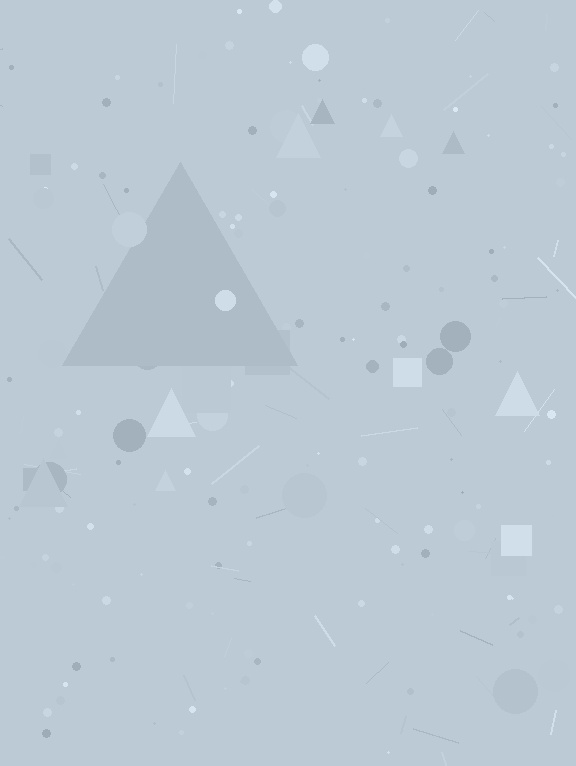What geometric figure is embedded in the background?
A triangle is embedded in the background.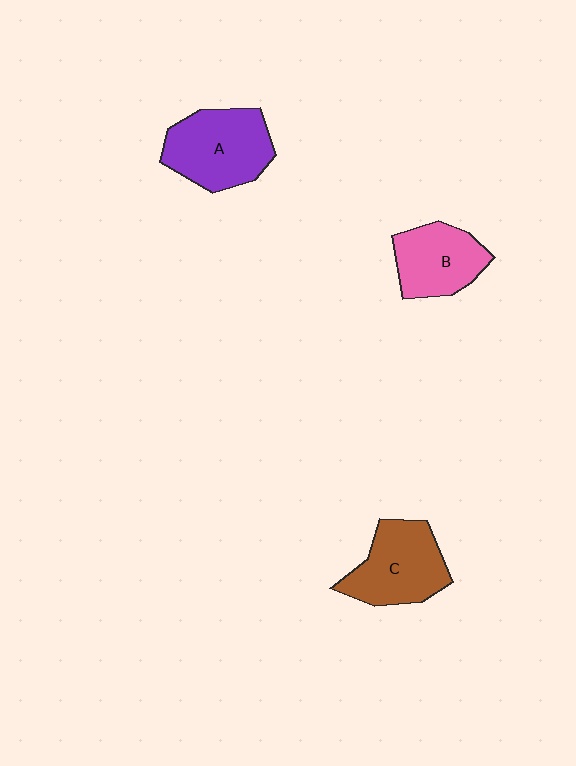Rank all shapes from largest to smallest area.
From largest to smallest: A (purple), C (brown), B (pink).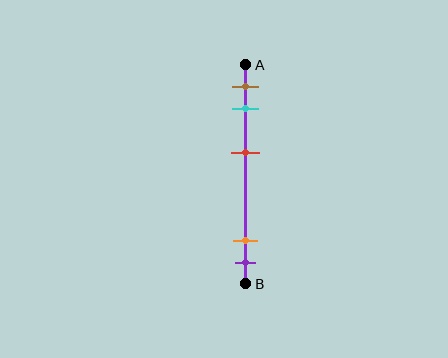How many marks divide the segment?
There are 5 marks dividing the segment.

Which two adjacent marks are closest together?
The orange and purple marks are the closest adjacent pair.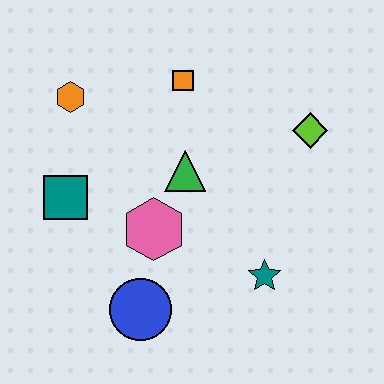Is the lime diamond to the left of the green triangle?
No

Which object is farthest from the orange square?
The blue circle is farthest from the orange square.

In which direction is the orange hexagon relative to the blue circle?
The orange hexagon is above the blue circle.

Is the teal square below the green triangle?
Yes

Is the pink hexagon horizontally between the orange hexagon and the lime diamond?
Yes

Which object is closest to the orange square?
The green triangle is closest to the orange square.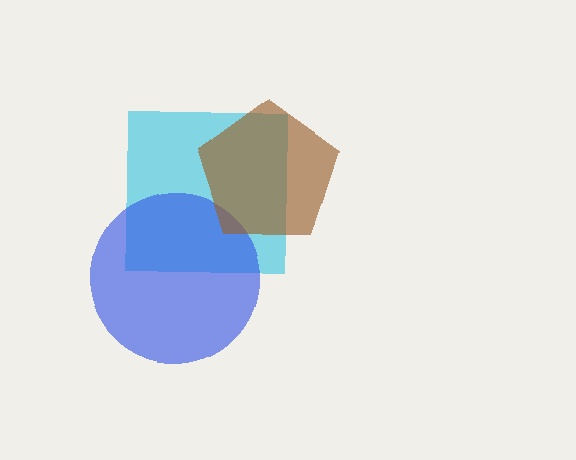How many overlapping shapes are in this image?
There are 3 overlapping shapes in the image.